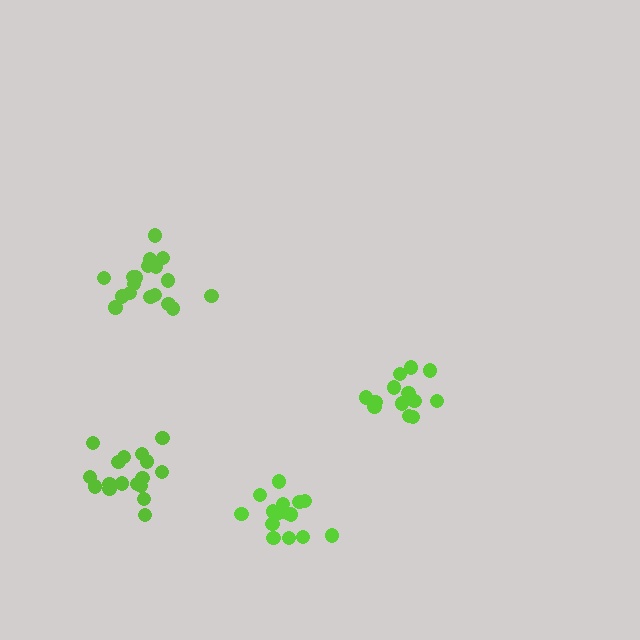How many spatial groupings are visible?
There are 4 spatial groupings.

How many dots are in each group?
Group 1: 17 dots, Group 2: 13 dots, Group 3: 15 dots, Group 4: 18 dots (63 total).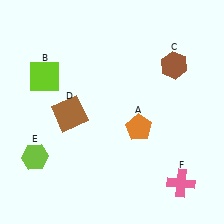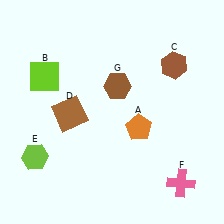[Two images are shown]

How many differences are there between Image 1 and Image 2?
There is 1 difference between the two images.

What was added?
A brown hexagon (G) was added in Image 2.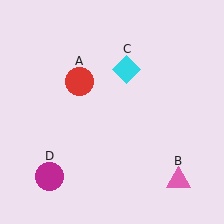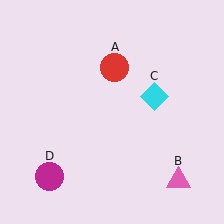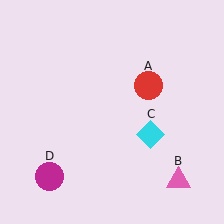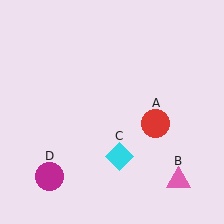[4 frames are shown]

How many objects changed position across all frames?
2 objects changed position: red circle (object A), cyan diamond (object C).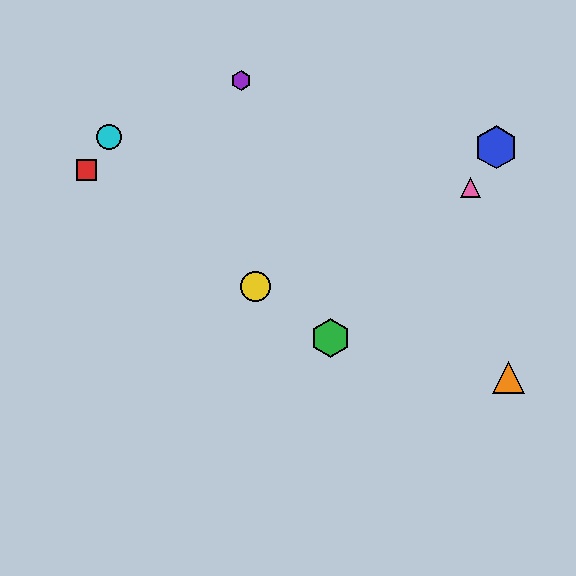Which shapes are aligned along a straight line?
The red square, the green hexagon, the yellow circle are aligned along a straight line.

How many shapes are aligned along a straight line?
3 shapes (the red square, the green hexagon, the yellow circle) are aligned along a straight line.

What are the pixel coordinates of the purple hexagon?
The purple hexagon is at (241, 80).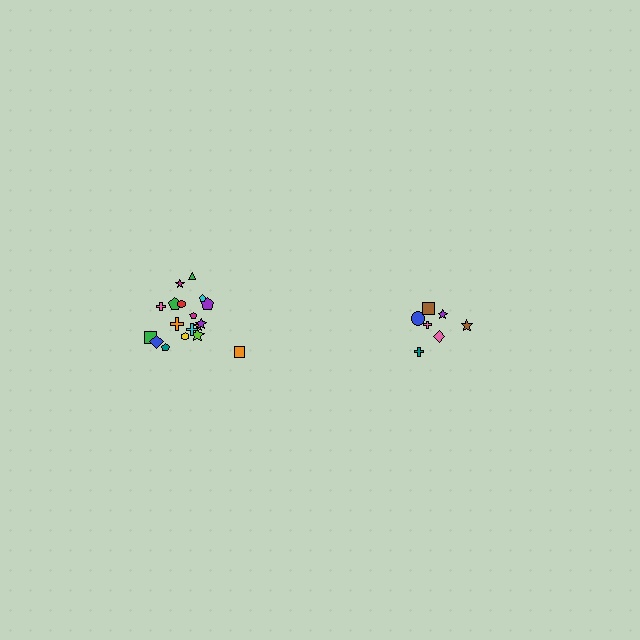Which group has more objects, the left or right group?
The left group.